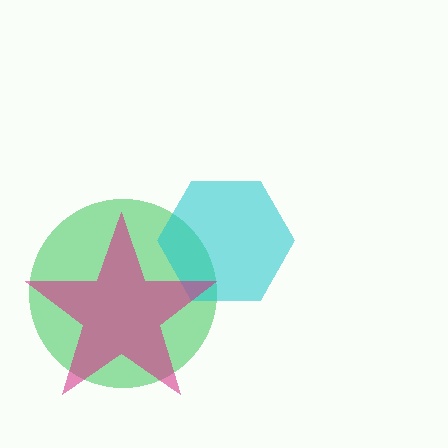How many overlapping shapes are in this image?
There are 3 overlapping shapes in the image.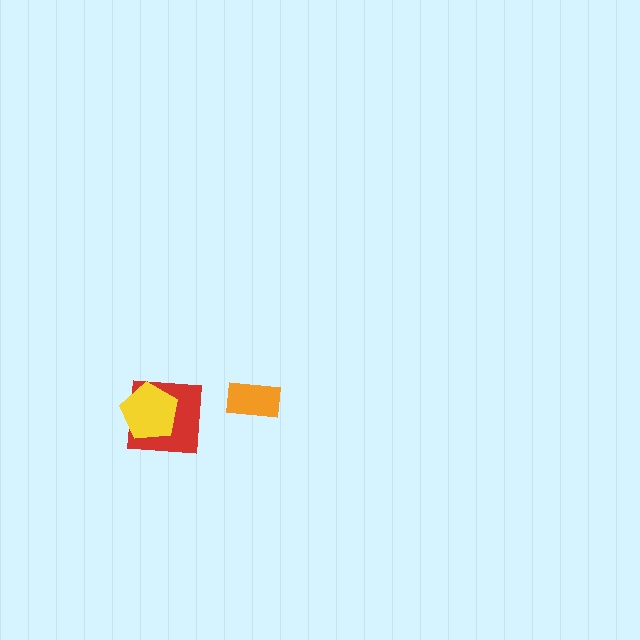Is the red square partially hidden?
Yes, it is partially covered by another shape.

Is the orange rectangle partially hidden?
No, no other shape covers it.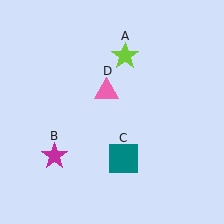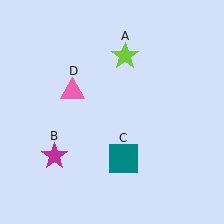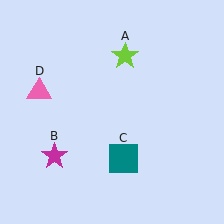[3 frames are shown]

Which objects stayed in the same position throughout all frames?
Lime star (object A) and magenta star (object B) and teal square (object C) remained stationary.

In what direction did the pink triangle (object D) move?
The pink triangle (object D) moved left.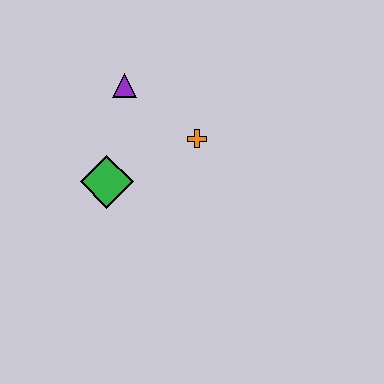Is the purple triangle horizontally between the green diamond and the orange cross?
Yes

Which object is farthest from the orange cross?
The green diamond is farthest from the orange cross.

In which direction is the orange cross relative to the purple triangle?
The orange cross is to the right of the purple triangle.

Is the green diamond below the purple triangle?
Yes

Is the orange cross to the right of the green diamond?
Yes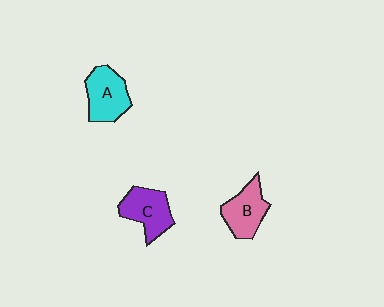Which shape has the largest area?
Shape A (cyan).